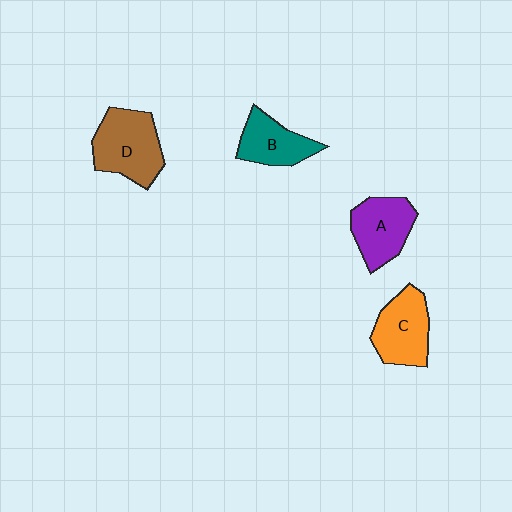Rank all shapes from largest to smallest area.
From largest to smallest: D (brown), C (orange), A (purple), B (teal).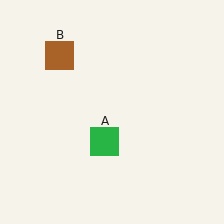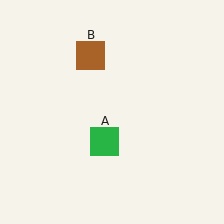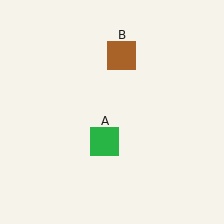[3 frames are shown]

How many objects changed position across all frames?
1 object changed position: brown square (object B).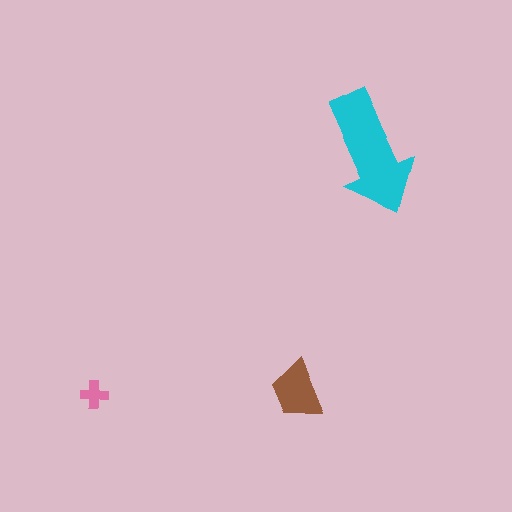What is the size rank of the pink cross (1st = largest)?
3rd.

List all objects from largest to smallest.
The cyan arrow, the brown trapezoid, the pink cross.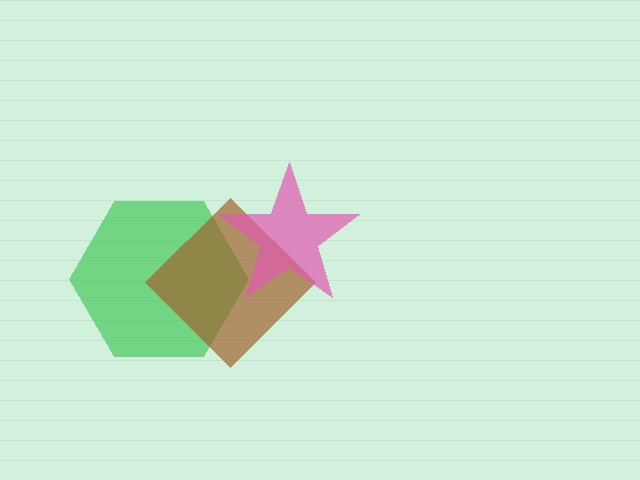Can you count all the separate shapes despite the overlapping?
Yes, there are 3 separate shapes.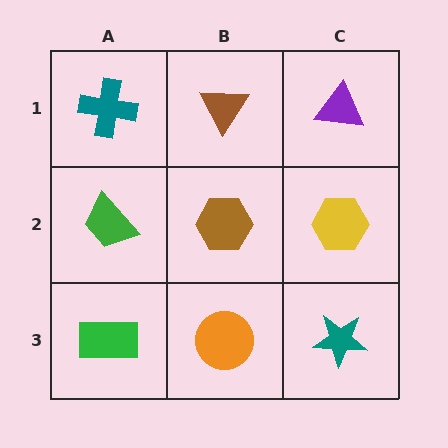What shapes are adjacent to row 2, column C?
A purple triangle (row 1, column C), a teal star (row 3, column C), a brown hexagon (row 2, column B).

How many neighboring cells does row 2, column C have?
3.